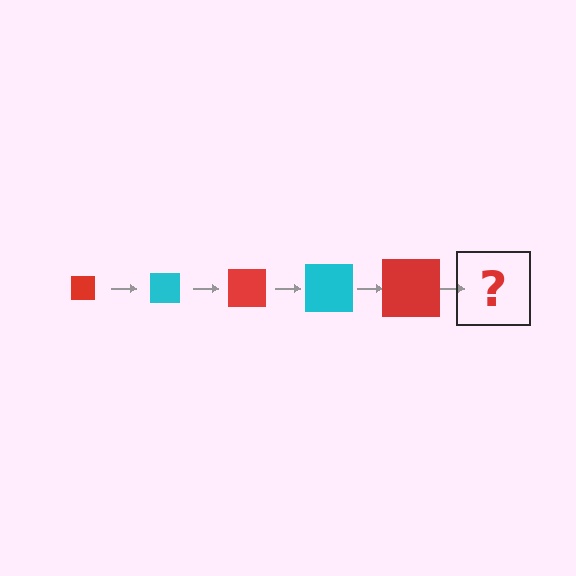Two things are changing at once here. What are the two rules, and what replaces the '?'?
The two rules are that the square grows larger each step and the color cycles through red and cyan. The '?' should be a cyan square, larger than the previous one.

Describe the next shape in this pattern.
It should be a cyan square, larger than the previous one.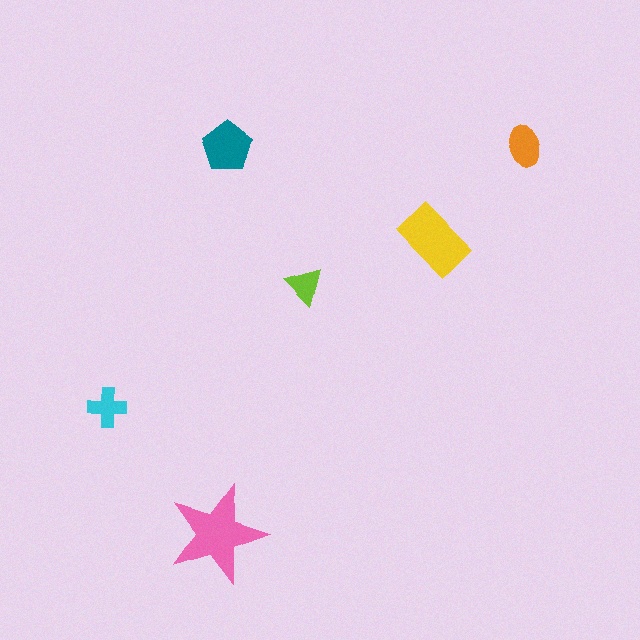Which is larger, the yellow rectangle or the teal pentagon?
The yellow rectangle.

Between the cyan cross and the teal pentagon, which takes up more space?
The teal pentagon.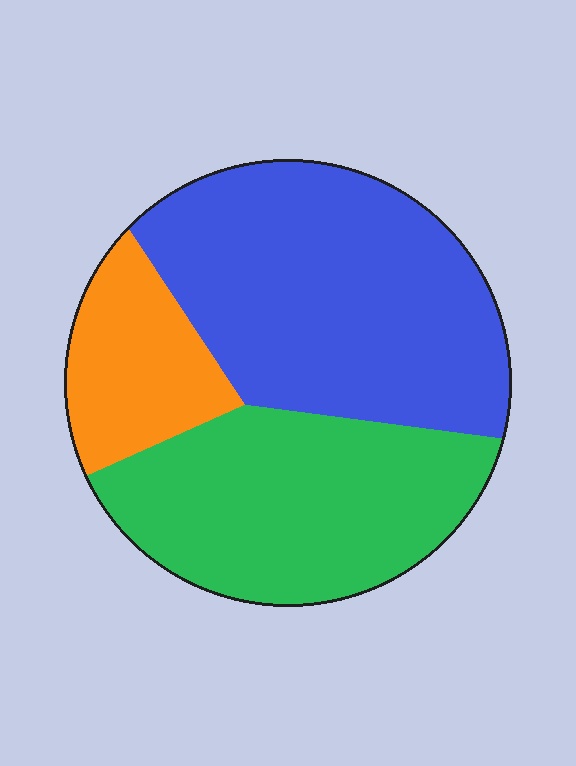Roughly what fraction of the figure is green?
Green covers around 35% of the figure.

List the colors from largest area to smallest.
From largest to smallest: blue, green, orange.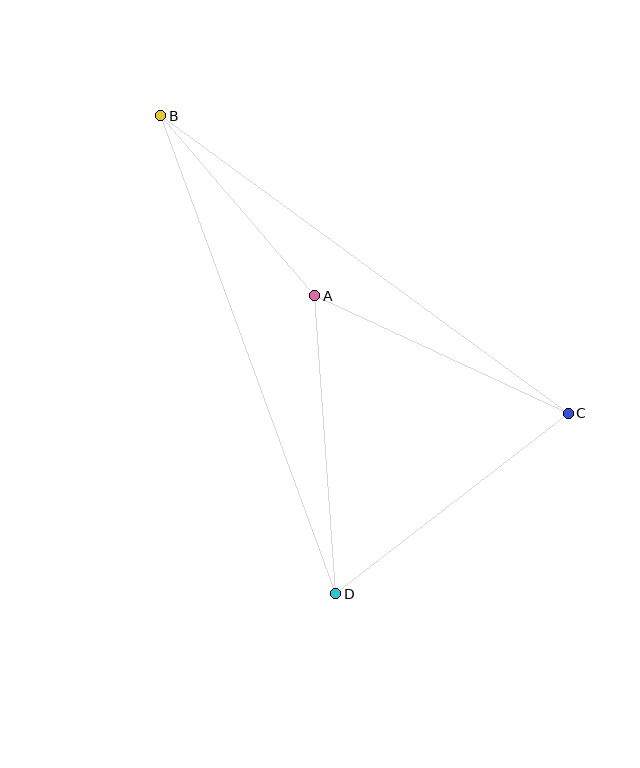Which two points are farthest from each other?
Points B and D are farthest from each other.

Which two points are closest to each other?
Points A and B are closest to each other.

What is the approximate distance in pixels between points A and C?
The distance between A and C is approximately 280 pixels.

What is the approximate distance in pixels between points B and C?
The distance between B and C is approximately 505 pixels.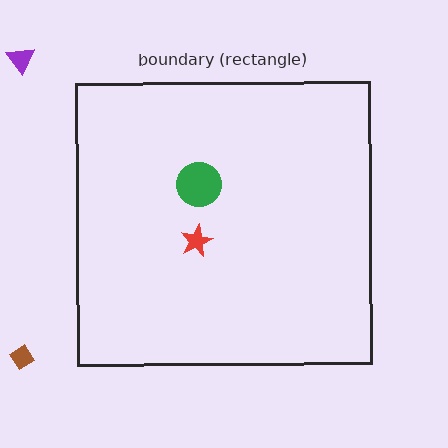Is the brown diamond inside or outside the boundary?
Outside.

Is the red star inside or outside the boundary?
Inside.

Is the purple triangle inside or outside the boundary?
Outside.